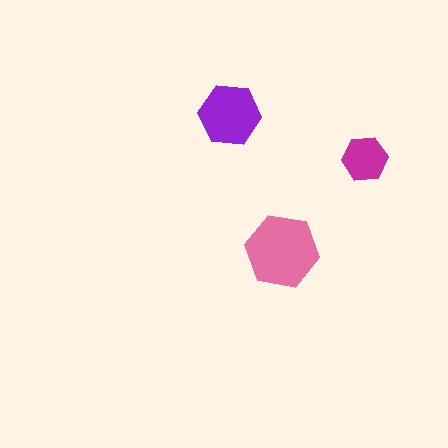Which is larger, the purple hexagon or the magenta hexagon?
The purple one.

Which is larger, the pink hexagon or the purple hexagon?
The pink one.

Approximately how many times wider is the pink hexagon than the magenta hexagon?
About 1.5 times wider.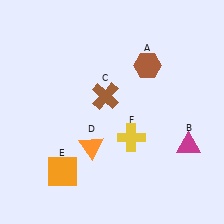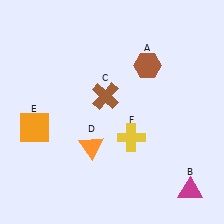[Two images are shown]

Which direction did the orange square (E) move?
The orange square (E) moved up.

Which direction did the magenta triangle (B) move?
The magenta triangle (B) moved down.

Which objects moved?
The objects that moved are: the magenta triangle (B), the orange square (E).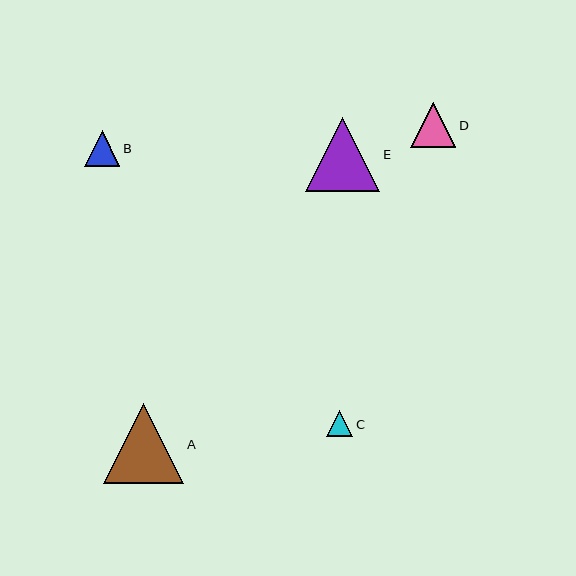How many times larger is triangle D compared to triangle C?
Triangle D is approximately 1.7 times the size of triangle C.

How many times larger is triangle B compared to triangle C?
Triangle B is approximately 1.4 times the size of triangle C.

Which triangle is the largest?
Triangle A is the largest with a size of approximately 80 pixels.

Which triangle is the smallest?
Triangle C is the smallest with a size of approximately 26 pixels.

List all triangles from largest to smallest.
From largest to smallest: A, E, D, B, C.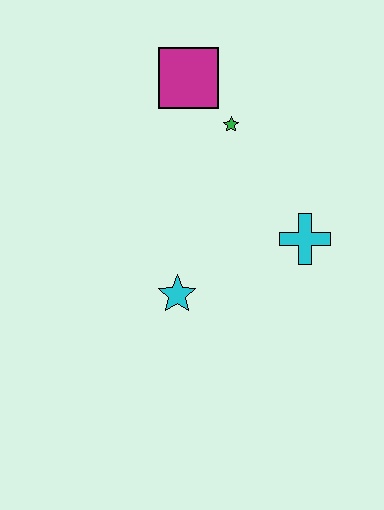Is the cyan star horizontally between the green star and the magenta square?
No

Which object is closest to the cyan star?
The cyan cross is closest to the cyan star.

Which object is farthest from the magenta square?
The cyan star is farthest from the magenta square.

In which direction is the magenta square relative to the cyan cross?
The magenta square is above the cyan cross.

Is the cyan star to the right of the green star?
No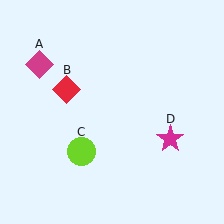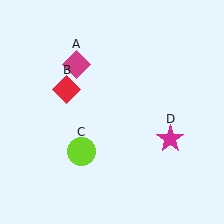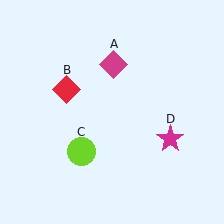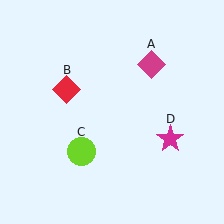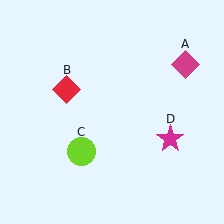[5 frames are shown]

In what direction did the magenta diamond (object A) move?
The magenta diamond (object A) moved right.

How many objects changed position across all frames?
1 object changed position: magenta diamond (object A).